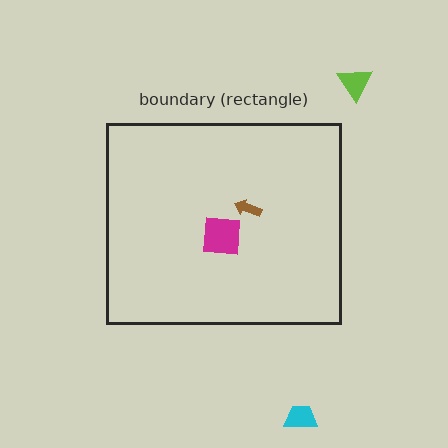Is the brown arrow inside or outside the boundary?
Inside.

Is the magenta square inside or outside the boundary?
Inside.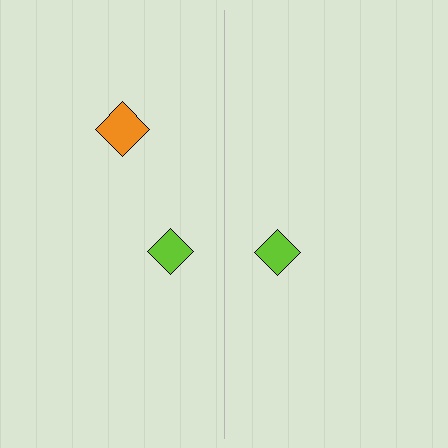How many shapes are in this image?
There are 3 shapes in this image.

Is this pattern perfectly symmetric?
No, the pattern is not perfectly symmetric. A orange diamond is missing from the right side.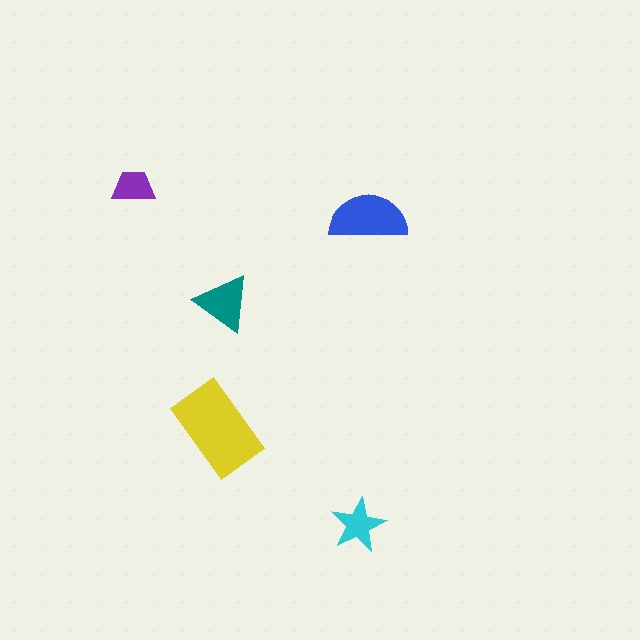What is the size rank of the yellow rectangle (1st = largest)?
1st.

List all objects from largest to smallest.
The yellow rectangle, the blue semicircle, the teal triangle, the cyan star, the purple trapezoid.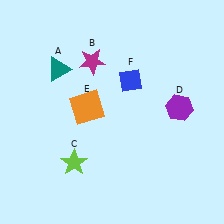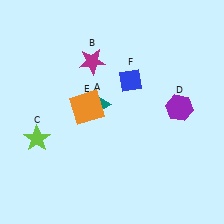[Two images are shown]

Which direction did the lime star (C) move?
The lime star (C) moved left.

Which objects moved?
The objects that moved are: the teal triangle (A), the lime star (C).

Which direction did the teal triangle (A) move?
The teal triangle (A) moved right.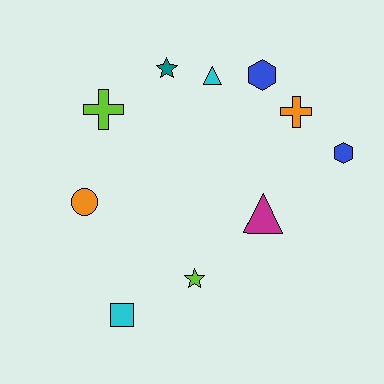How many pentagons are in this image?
There are no pentagons.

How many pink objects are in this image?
There are no pink objects.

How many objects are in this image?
There are 10 objects.